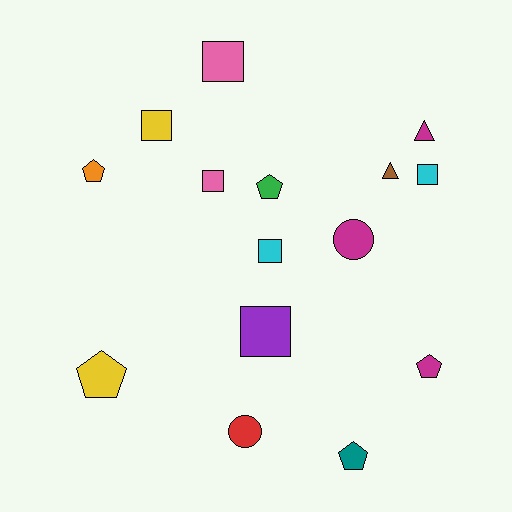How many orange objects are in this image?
There is 1 orange object.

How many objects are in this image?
There are 15 objects.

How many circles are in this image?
There are 2 circles.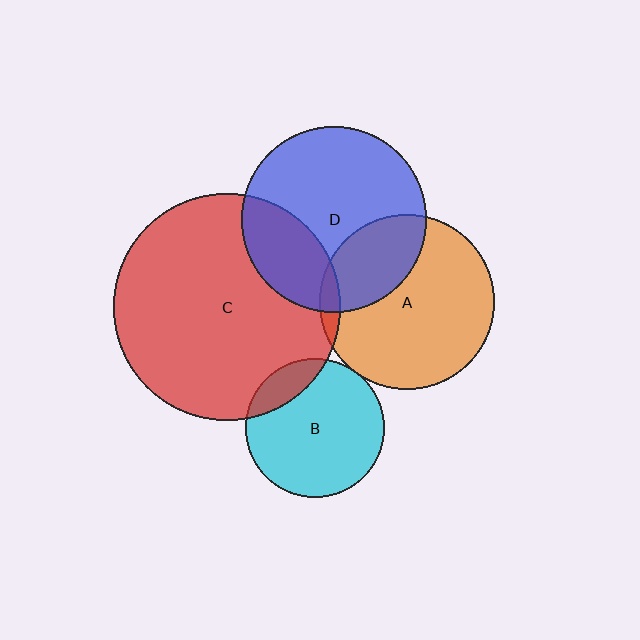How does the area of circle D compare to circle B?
Approximately 1.8 times.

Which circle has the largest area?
Circle C (red).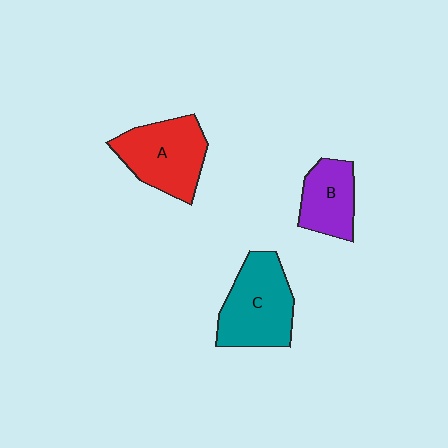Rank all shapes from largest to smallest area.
From largest to smallest: C (teal), A (red), B (purple).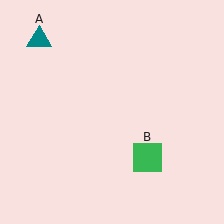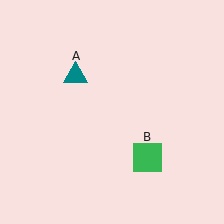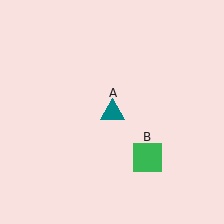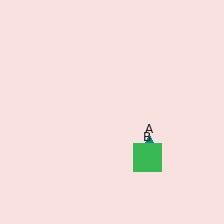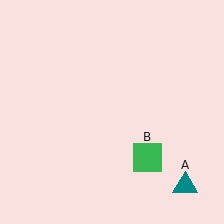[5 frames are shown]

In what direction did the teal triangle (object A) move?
The teal triangle (object A) moved down and to the right.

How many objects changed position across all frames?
1 object changed position: teal triangle (object A).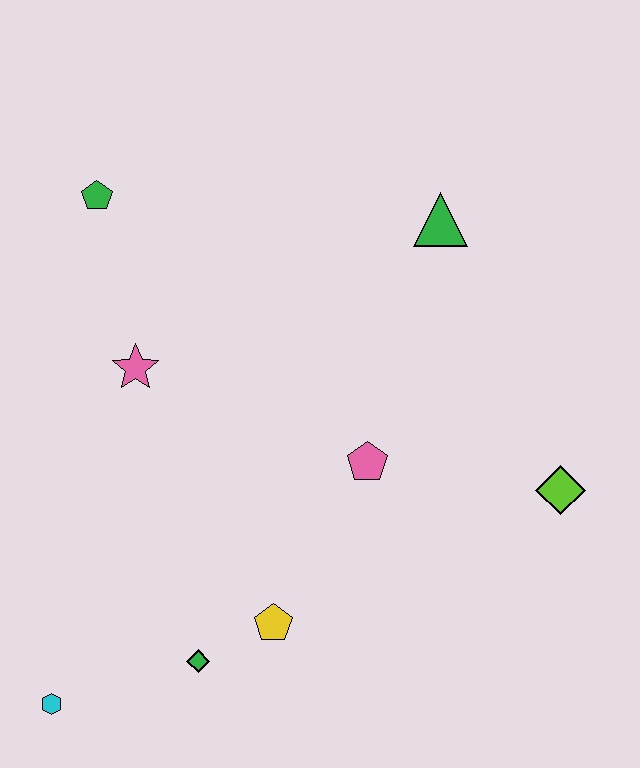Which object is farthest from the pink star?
The lime diamond is farthest from the pink star.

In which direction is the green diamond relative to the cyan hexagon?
The green diamond is to the right of the cyan hexagon.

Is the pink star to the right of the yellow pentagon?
No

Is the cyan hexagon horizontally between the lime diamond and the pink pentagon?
No